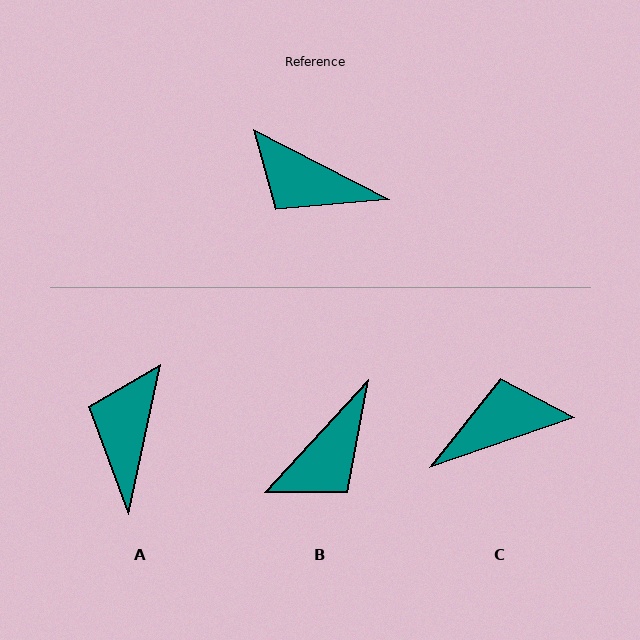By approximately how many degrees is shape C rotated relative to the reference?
Approximately 134 degrees clockwise.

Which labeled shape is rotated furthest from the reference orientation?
C, about 134 degrees away.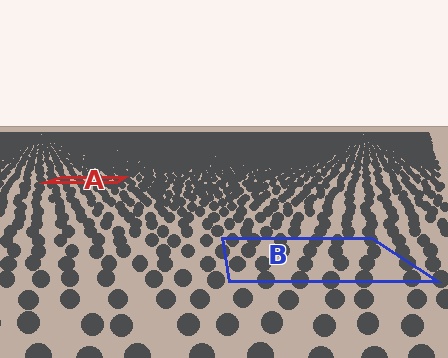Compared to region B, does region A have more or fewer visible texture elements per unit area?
Region A has more texture elements per unit area — they are packed more densely because it is farther away.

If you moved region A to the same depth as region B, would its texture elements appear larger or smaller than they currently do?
They would appear larger. At a closer depth, the same texture elements are projected at a bigger on-screen size.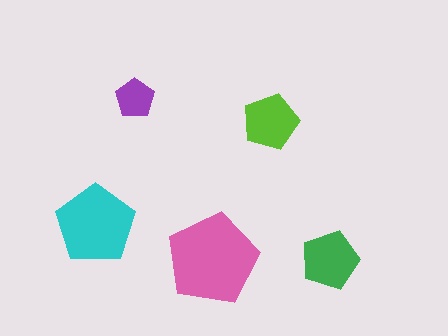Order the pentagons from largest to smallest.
the pink one, the cyan one, the green one, the lime one, the purple one.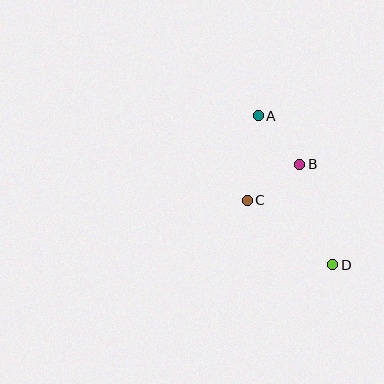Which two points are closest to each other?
Points A and B are closest to each other.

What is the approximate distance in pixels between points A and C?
The distance between A and C is approximately 85 pixels.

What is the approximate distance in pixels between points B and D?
The distance between B and D is approximately 106 pixels.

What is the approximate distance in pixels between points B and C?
The distance between B and C is approximately 64 pixels.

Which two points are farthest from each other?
Points A and D are farthest from each other.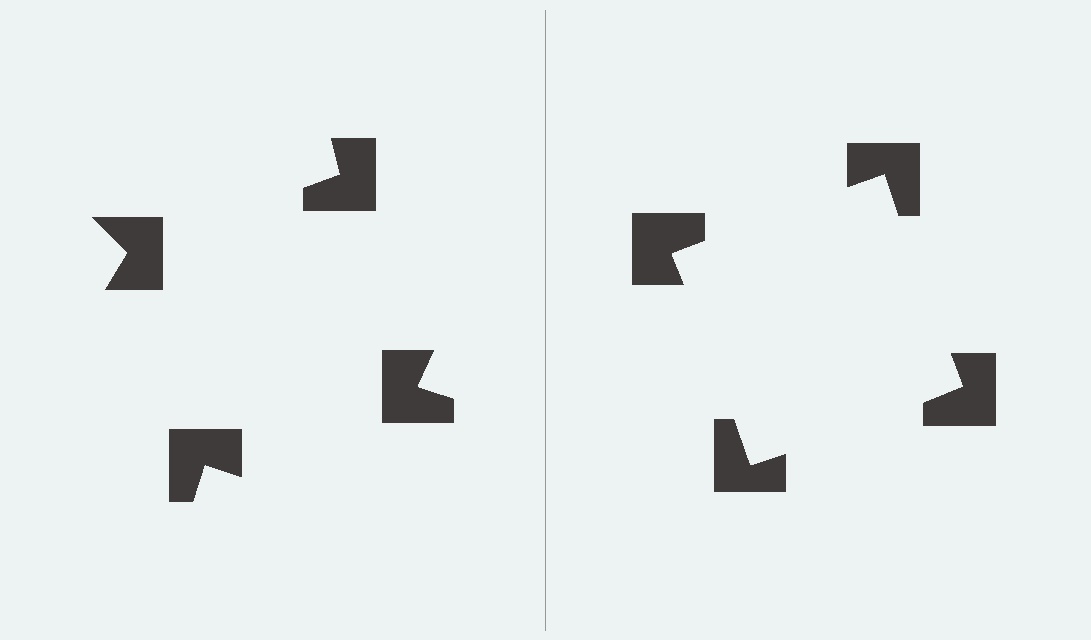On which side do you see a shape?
An illusory square appears on the right side. On the left side the wedge cuts are rotated, so no coherent shape forms.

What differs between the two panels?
The notched squares are positioned identically on both sides; only the wedge orientations differ. On the right they align to a square; on the left they are misaligned.